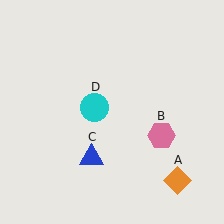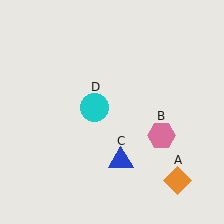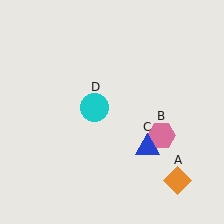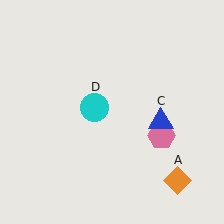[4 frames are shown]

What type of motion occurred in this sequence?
The blue triangle (object C) rotated counterclockwise around the center of the scene.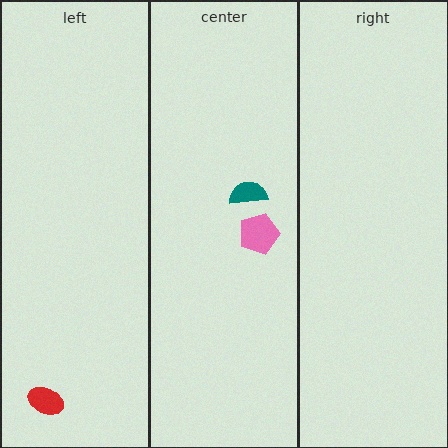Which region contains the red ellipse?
The left region.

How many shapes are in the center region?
2.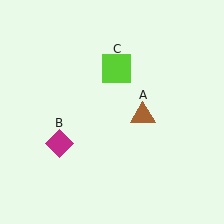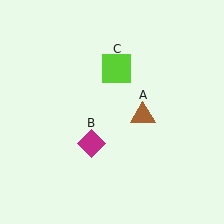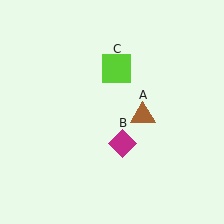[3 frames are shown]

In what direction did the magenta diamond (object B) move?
The magenta diamond (object B) moved right.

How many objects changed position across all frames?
1 object changed position: magenta diamond (object B).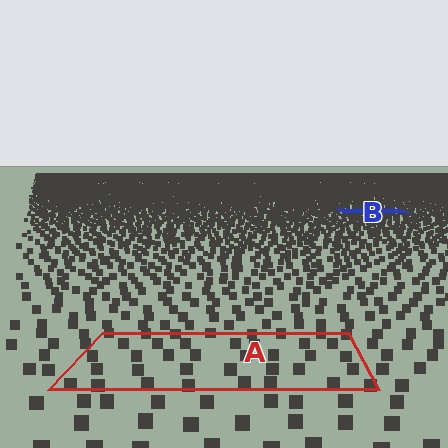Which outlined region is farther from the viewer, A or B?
Region B is farther from the viewer — the texture elements inside it appear smaller and more densely packed.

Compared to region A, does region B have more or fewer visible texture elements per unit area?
Region B has more texture elements per unit area — they are packed more densely because it is farther away.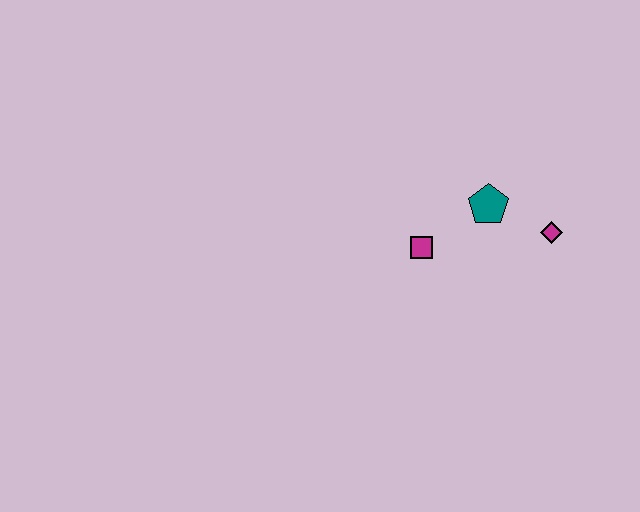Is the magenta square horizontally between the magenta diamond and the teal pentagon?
No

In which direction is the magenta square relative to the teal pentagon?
The magenta square is to the left of the teal pentagon.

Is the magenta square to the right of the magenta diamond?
No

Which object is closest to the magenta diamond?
The teal pentagon is closest to the magenta diamond.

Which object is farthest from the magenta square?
The magenta diamond is farthest from the magenta square.